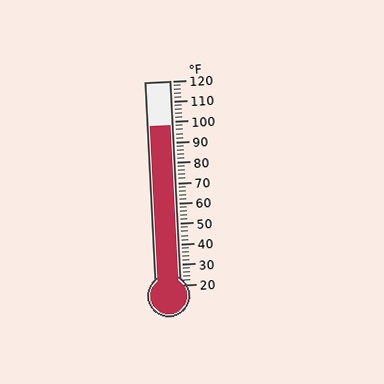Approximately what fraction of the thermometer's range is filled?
The thermometer is filled to approximately 80% of its range.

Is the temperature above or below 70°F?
The temperature is above 70°F.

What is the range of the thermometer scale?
The thermometer scale ranges from 20°F to 120°F.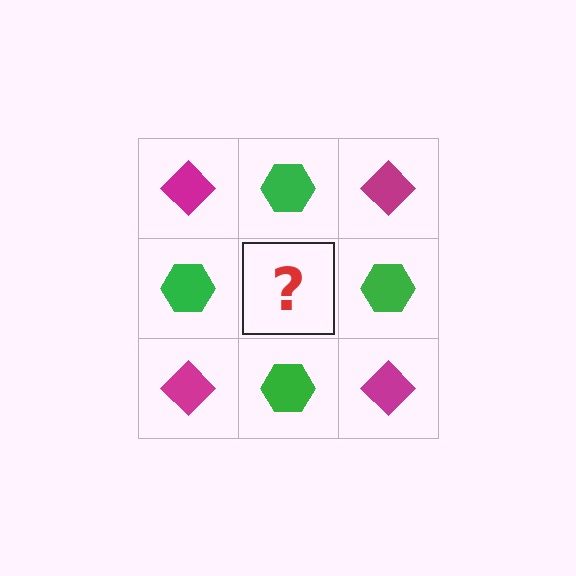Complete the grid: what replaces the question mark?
The question mark should be replaced with a magenta diamond.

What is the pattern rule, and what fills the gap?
The rule is that it alternates magenta diamond and green hexagon in a checkerboard pattern. The gap should be filled with a magenta diamond.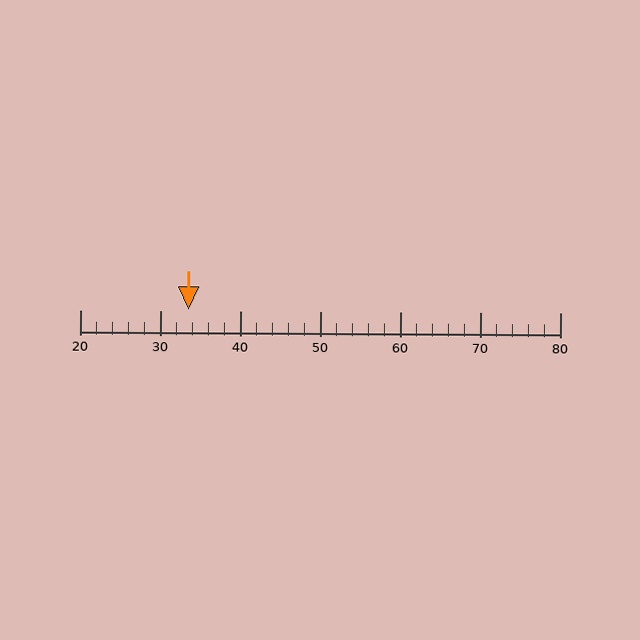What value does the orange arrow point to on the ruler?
The orange arrow points to approximately 34.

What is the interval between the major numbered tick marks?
The major tick marks are spaced 10 units apart.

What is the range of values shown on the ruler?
The ruler shows values from 20 to 80.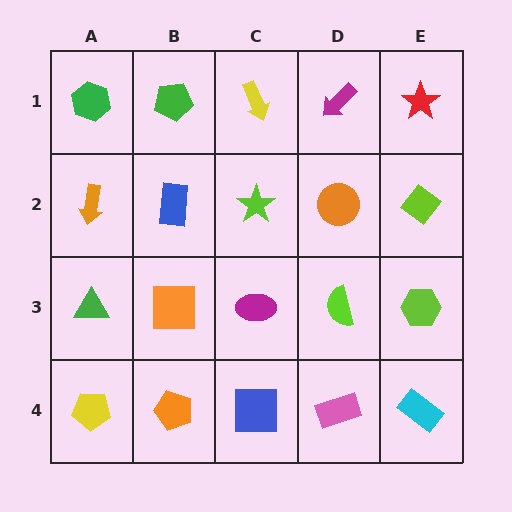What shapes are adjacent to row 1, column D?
An orange circle (row 2, column D), a yellow arrow (row 1, column C), a red star (row 1, column E).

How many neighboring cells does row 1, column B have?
3.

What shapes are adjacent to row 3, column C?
A lime star (row 2, column C), a blue square (row 4, column C), an orange square (row 3, column B), a lime semicircle (row 3, column D).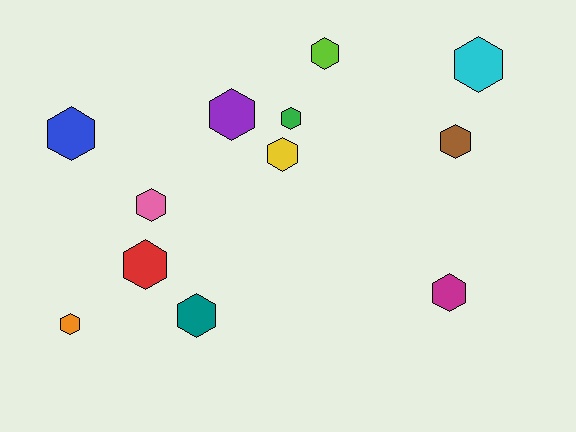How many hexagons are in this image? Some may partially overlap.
There are 12 hexagons.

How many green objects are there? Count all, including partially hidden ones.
There is 1 green object.